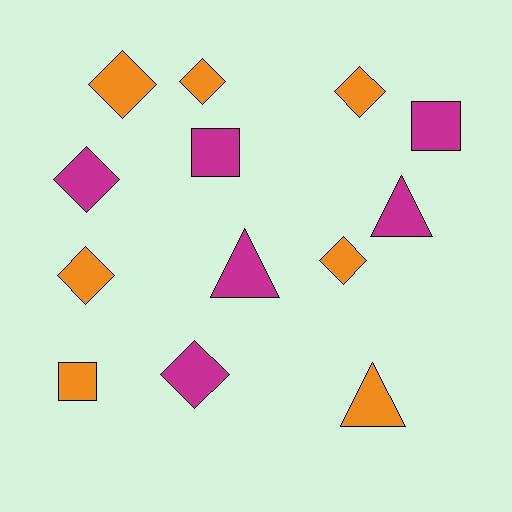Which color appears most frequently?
Orange, with 7 objects.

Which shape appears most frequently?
Diamond, with 7 objects.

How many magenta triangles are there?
There are 2 magenta triangles.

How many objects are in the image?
There are 13 objects.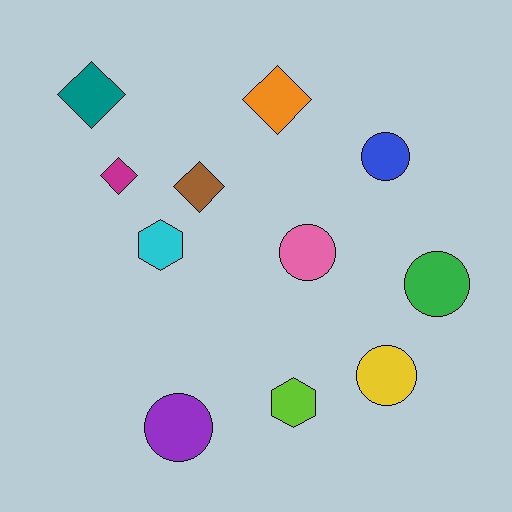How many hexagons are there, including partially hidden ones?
There are 2 hexagons.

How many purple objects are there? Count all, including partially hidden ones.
There is 1 purple object.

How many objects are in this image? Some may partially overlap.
There are 11 objects.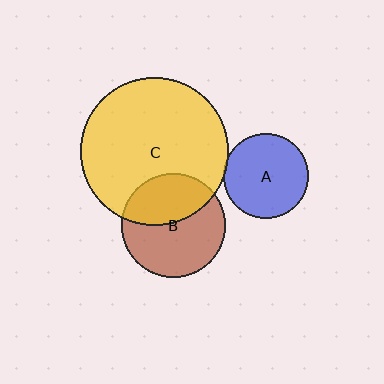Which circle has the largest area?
Circle C (yellow).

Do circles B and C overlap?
Yes.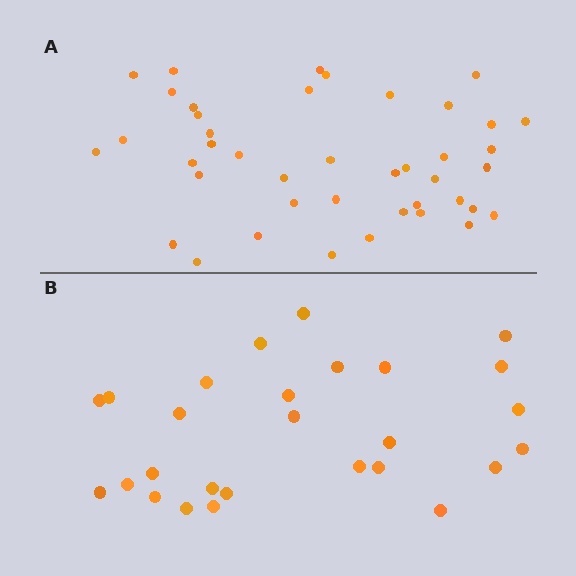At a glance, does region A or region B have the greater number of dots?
Region A (the top region) has more dots.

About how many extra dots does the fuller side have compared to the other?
Region A has approximately 15 more dots than region B.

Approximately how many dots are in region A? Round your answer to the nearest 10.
About 40 dots. (The exact count is 42, which rounds to 40.)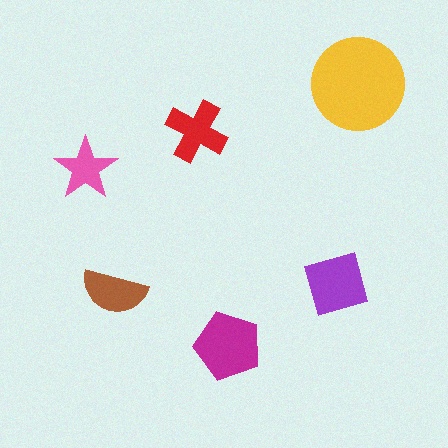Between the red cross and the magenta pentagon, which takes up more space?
The magenta pentagon.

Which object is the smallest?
The pink star.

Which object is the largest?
The yellow circle.